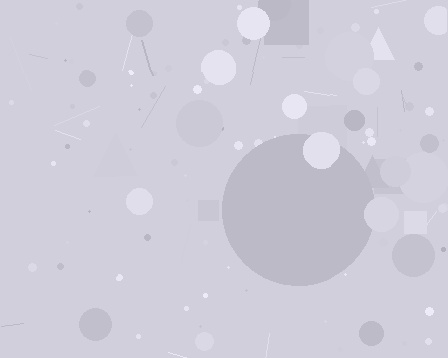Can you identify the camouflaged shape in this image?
The camouflaged shape is a circle.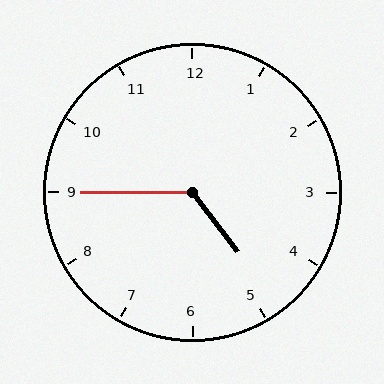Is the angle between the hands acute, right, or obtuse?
It is obtuse.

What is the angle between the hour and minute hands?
Approximately 128 degrees.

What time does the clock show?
4:45.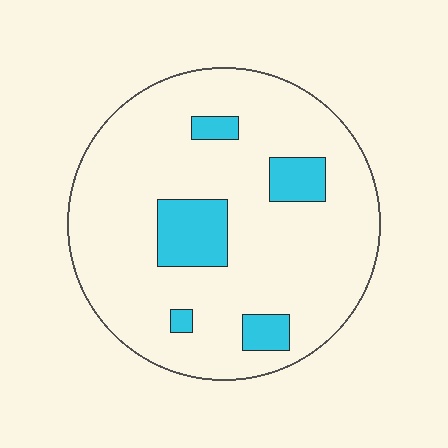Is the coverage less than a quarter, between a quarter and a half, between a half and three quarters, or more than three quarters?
Less than a quarter.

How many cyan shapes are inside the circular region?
5.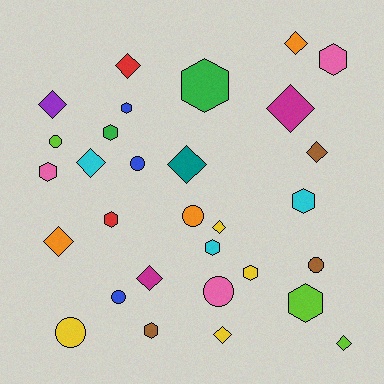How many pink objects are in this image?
There are 3 pink objects.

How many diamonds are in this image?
There are 12 diamonds.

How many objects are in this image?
There are 30 objects.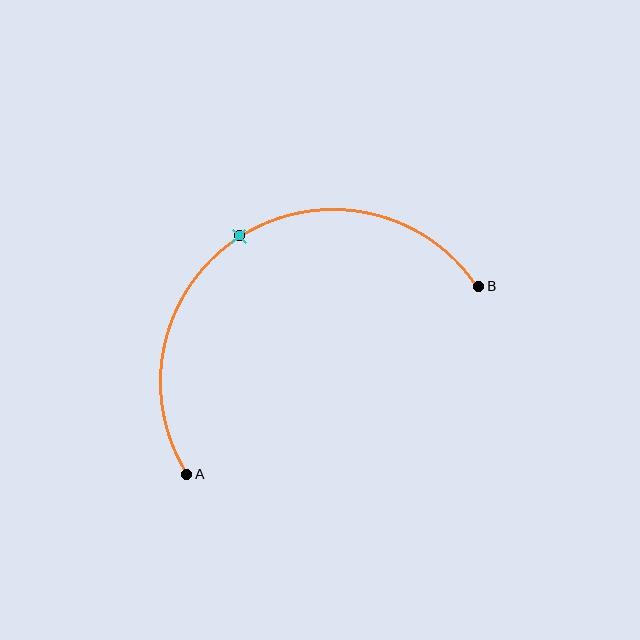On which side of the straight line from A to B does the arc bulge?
The arc bulges above the straight line connecting A and B.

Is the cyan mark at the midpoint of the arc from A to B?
Yes. The cyan mark lies on the arc at equal arc-length from both A and B — it is the arc midpoint.